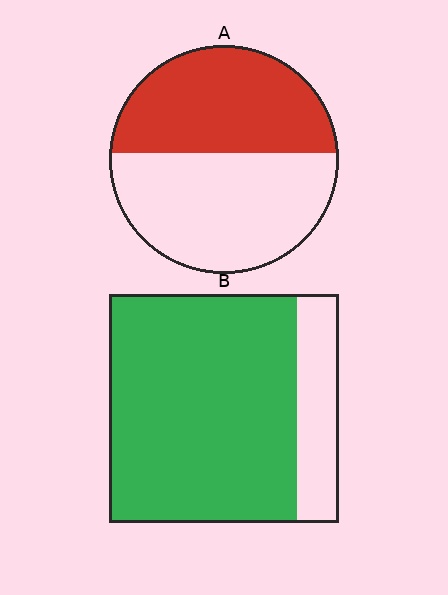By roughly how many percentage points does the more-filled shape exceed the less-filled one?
By roughly 35 percentage points (B over A).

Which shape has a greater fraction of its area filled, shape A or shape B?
Shape B.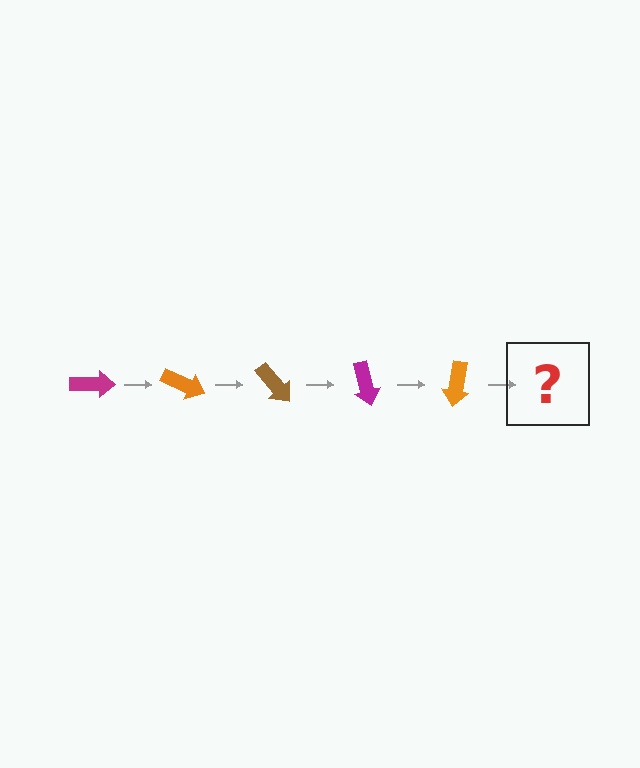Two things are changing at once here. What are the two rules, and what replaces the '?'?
The two rules are that it rotates 25 degrees each step and the color cycles through magenta, orange, and brown. The '?' should be a brown arrow, rotated 125 degrees from the start.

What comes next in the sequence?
The next element should be a brown arrow, rotated 125 degrees from the start.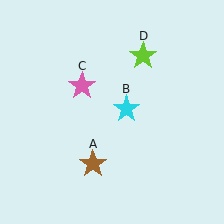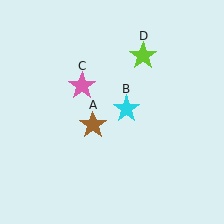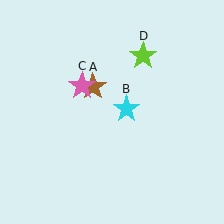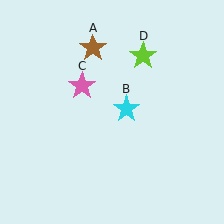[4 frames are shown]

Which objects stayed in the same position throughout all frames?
Cyan star (object B) and pink star (object C) and lime star (object D) remained stationary.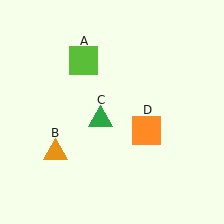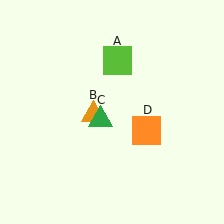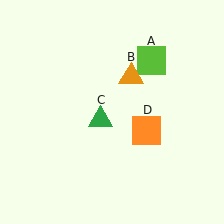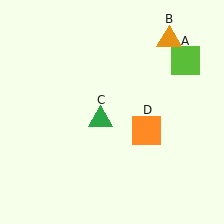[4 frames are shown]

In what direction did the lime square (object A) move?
The lime square (object A) moved right.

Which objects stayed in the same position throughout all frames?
Green triangle (object C) and orange square (object D) remained stationary.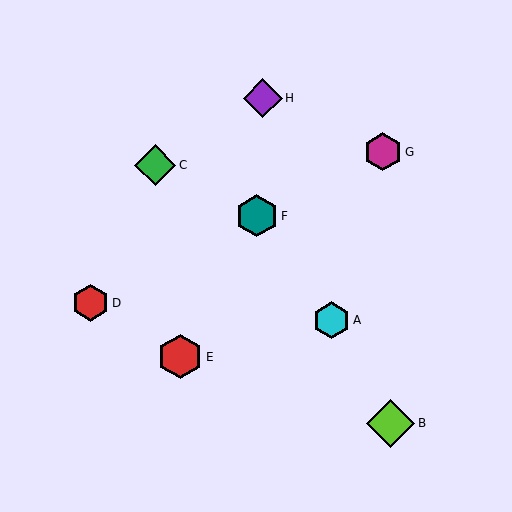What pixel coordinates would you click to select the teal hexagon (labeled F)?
Click at (257, 216) to select the teal hexagon F.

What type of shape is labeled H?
Shape H is a purple diamond.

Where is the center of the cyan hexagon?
The center of the cyan hexagon is at (332, 320).